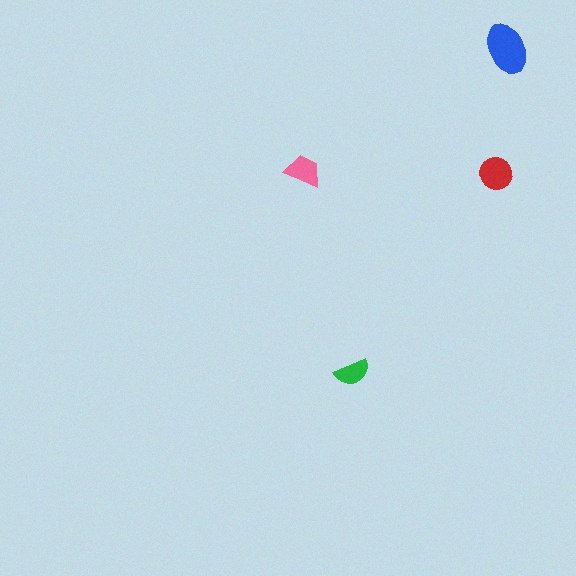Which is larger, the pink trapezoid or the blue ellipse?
The blue ellipse.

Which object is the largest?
The blue ellipse.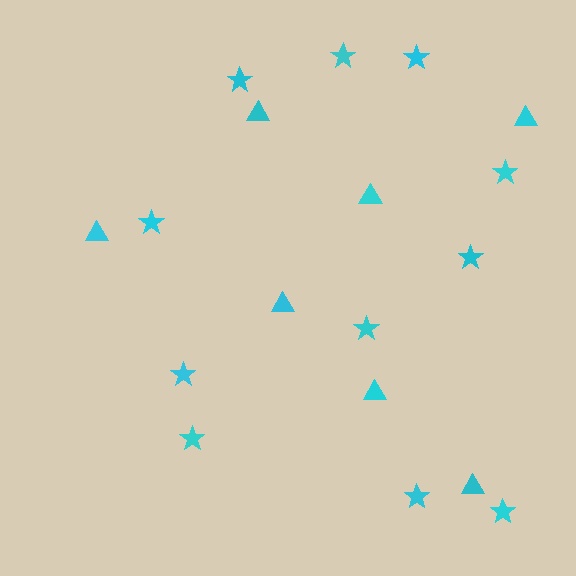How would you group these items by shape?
There are 2 groups: one group of stars (11) and one group of triangles (7).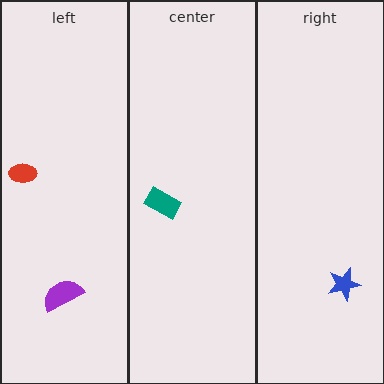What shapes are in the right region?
The blue star.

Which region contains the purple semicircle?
The left region.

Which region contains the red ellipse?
The left region.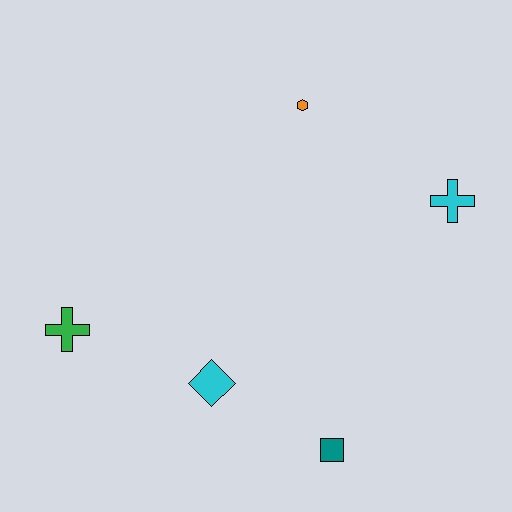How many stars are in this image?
There are no stars.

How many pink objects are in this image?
There are no pink objects.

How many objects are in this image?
There are 5 objects.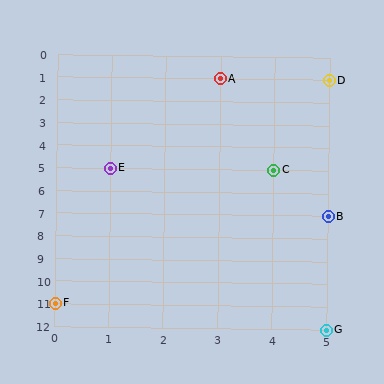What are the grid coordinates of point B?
Point B is at grid coordinates (5, 7).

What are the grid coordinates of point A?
Point A is at grid coordinates (3, 1).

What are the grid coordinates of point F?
Point F is at grid coordinates (0, 11).